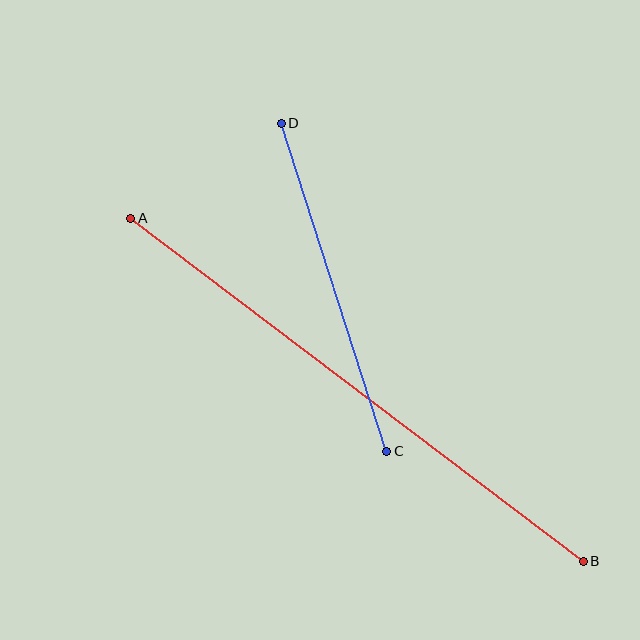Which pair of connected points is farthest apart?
Points A and B are farthest apart.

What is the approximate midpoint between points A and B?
The midpoint is at approximately (357, 390) pixels.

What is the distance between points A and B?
The distance is approximately 568 pixels.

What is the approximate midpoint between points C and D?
The midpoint is at approximately (334, 287) pixels.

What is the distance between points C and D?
The distance is approximately 345 pixels.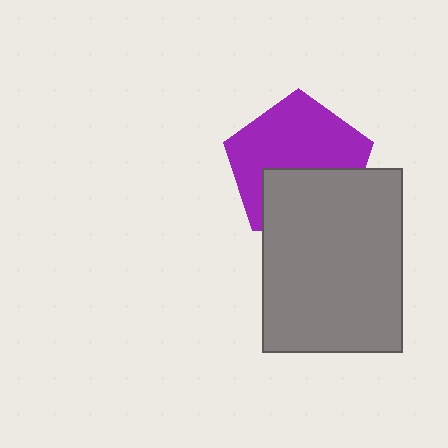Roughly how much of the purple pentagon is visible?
About half of it is visible (roughly 60%).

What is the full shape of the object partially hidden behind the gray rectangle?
The partially hidden object is a purple pentagon.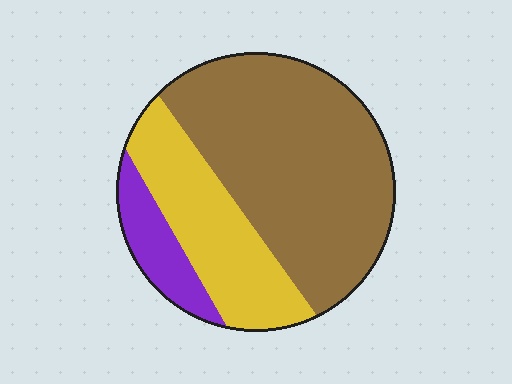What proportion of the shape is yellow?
Yellow covers roughly 30% of the shape.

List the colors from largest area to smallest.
From largest to smallest: brown, yellow, purple.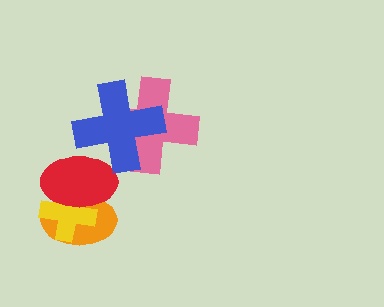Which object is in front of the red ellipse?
The blue cross is in front of the red ellipse.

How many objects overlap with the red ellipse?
3 objects overlap with the red ellipse.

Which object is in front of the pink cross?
The blue cross is in front of the pink cross.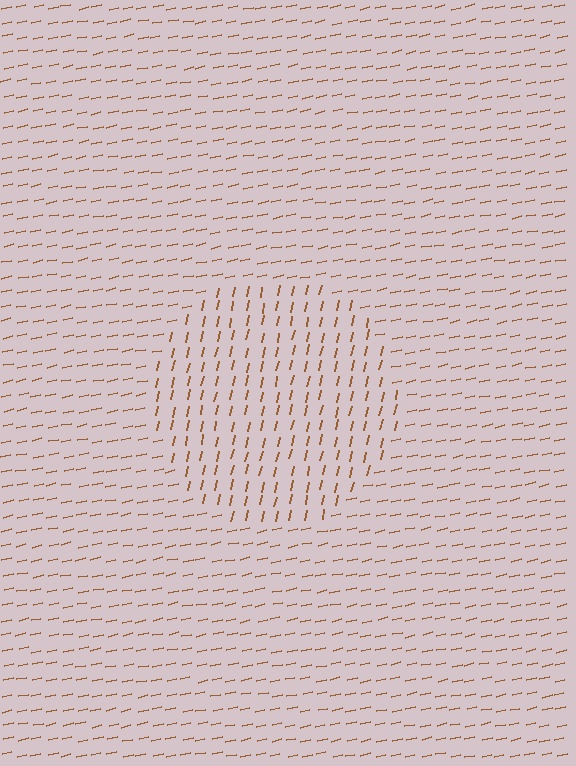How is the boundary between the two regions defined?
The boundary is defined purely by a change in line orientation (approximately 66 degrees difference). All lines are the same color and thickness.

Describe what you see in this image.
The image is filled with small brown line segments. A circle region in the image has lines oriented differently from the surrounding lines, creating a visible texture boundary.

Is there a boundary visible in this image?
Yes, there is a texture boundary formed by a change in line orientation.